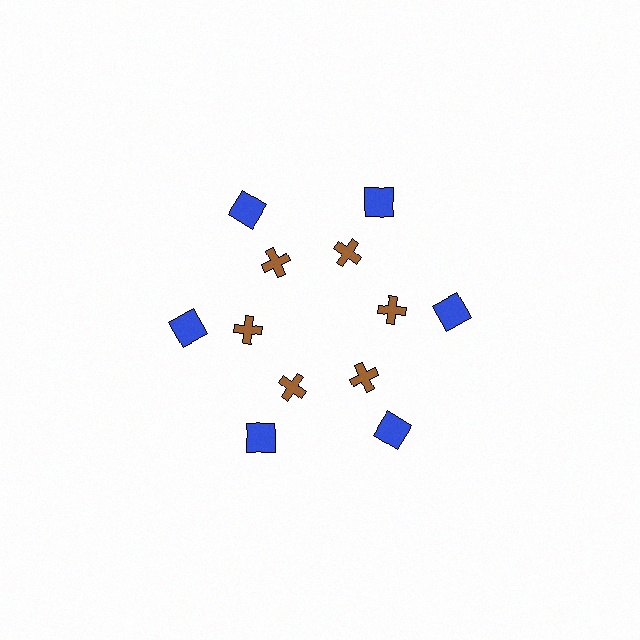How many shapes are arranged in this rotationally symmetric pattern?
There are 12 shapes, arranged in 6 groups of 2.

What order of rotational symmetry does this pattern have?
This pattern has 6-fold rotational symmetry.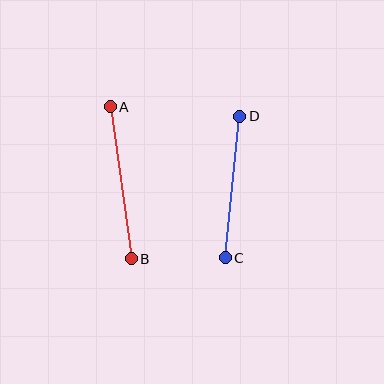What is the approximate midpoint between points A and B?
The midpoint is at approximately (121, 183) pixels.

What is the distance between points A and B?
The distance is approximately 153 pixels.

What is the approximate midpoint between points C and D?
The midpoint is at approximately (232, 187) pixels.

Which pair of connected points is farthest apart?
Points A and B are farthest apart.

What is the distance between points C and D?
The distance is approximately 142 pixels.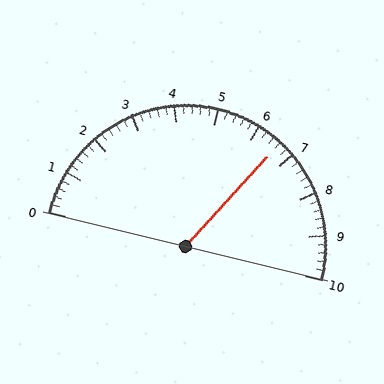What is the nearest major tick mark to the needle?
The nearest major tick mark is 7.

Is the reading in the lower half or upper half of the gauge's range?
The reading is in the upper half of the range (0 to 10).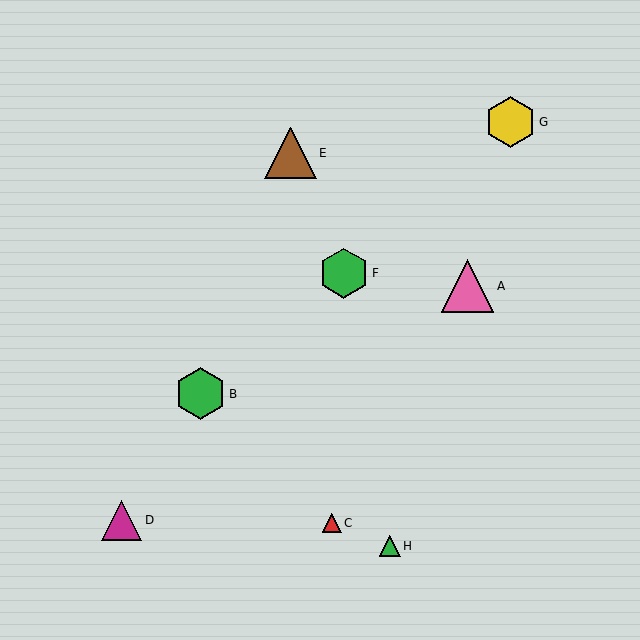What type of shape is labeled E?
Shape E is a brown triangle.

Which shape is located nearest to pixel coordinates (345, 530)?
The red triangle (labeled C) at (332, 523) is nearest to that location.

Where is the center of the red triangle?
The center of the red triangle is at (332, 523).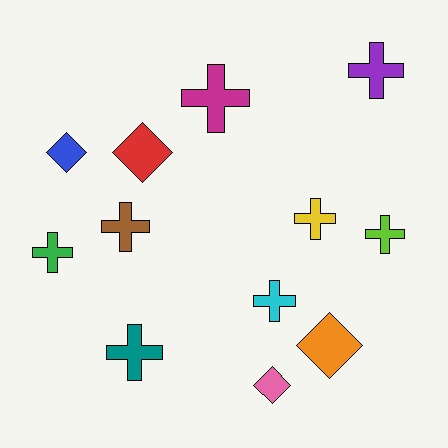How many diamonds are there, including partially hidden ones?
There are 4 diamonds.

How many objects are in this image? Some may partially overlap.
There are 12 objects.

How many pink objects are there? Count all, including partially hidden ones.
There is 1 pink object.